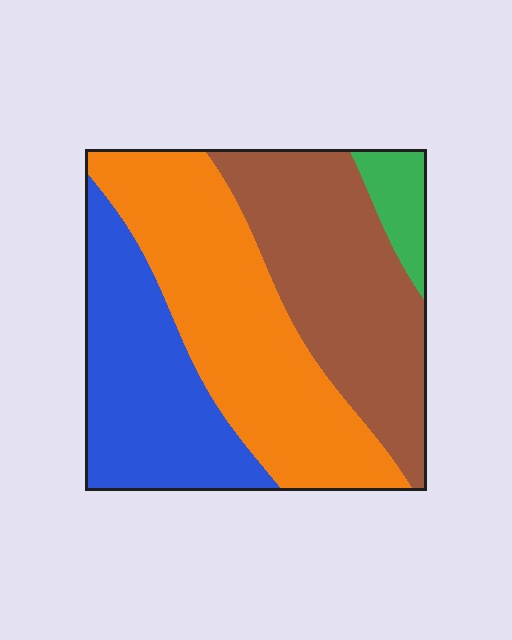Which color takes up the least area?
Green, at roughly 5%.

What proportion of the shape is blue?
Blue covers around 25% of the shape.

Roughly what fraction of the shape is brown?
Brown takes up about one third (1/3) of the shape.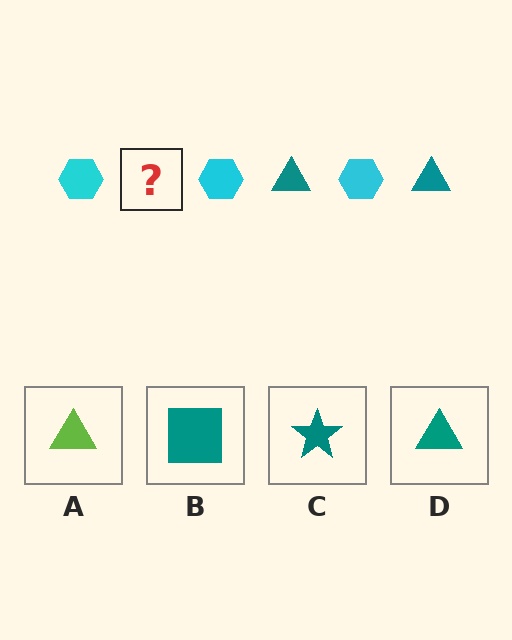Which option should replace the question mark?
Option D.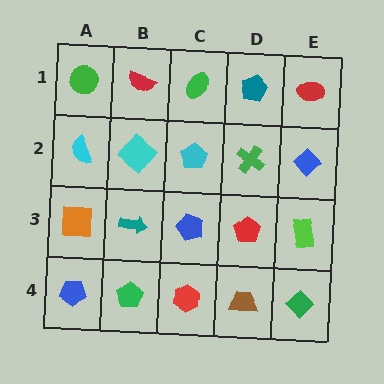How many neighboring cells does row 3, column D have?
4.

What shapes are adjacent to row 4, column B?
A teal arrow (row 3, column B), a blue pentagon (row 4, column A), a red hexagon (row 4, column C).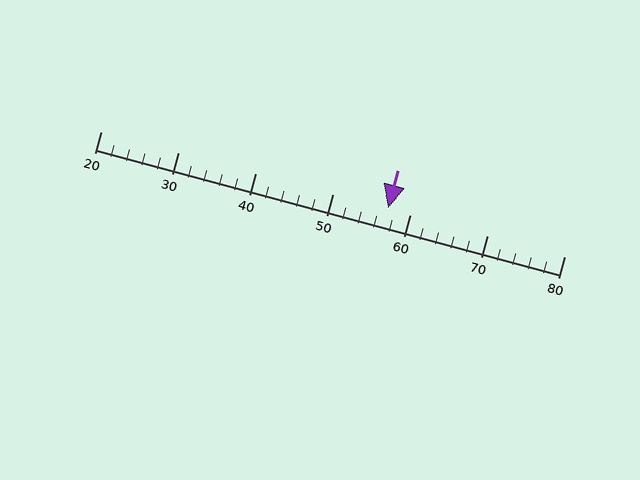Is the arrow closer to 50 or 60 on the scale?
The arrow is closer to 60.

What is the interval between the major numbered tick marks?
The major tick marks are spaced 10 units apart.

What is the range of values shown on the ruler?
The ruler shows values from 20 to 80.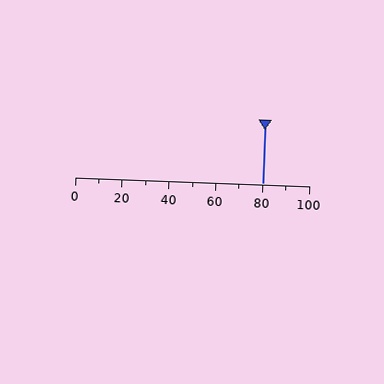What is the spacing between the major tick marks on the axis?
The major ticks are spaced 20 apart.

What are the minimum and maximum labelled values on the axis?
The axis runs from 0 to 100.